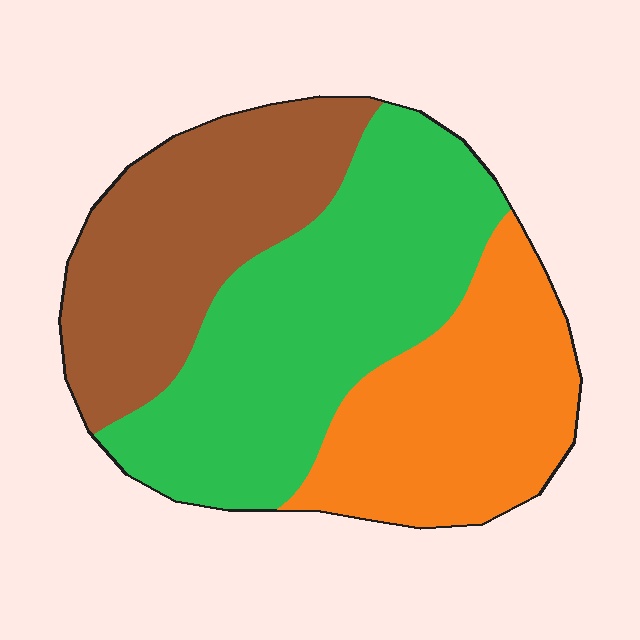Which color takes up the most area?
Green, at roughly 40%.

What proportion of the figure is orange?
Orange covers 29% of the figure.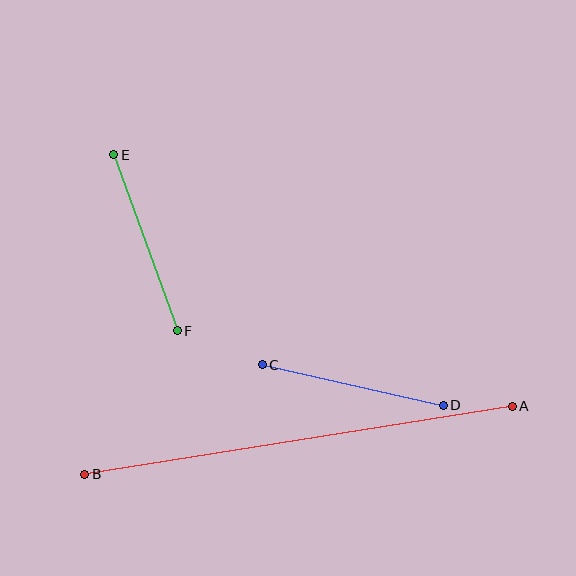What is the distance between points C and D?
The distance is approximately 185 pixels.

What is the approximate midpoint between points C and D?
The midpoint is at approximately (353, 385) pixels.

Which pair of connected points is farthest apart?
Points A and B are farthest apart.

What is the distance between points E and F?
The distance is approximately 187 pixels.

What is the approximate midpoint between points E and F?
The midpoint is at approximately (145, 243) pixels.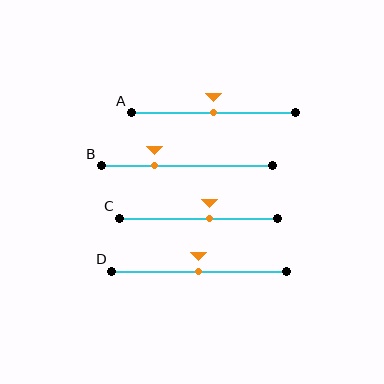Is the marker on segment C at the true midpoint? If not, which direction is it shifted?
No, the marker on segment C is shifted to the right by about 7% of the segment length.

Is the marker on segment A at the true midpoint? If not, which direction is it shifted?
Yes, the marker on segment A is at the true midpoint.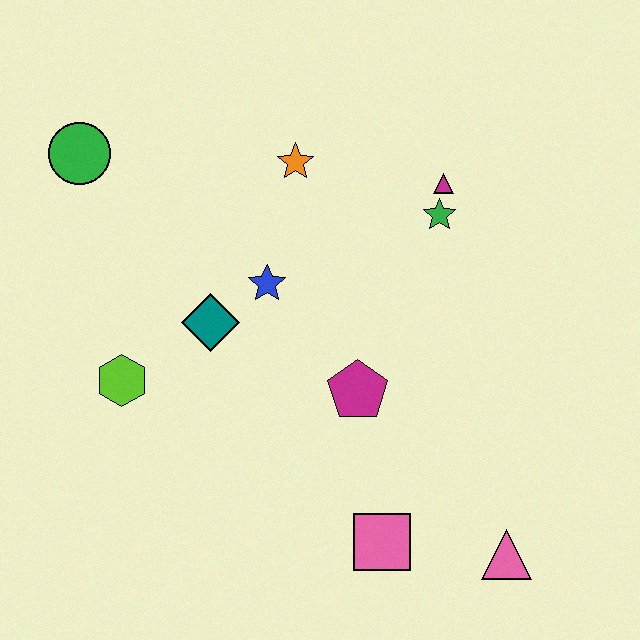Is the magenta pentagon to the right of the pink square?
No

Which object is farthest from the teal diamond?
The pink triangle is farthest from the teal diamond.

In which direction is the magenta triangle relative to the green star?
The magenta triangle is above the green star.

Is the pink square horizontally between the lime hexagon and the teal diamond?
No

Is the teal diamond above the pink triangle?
Yes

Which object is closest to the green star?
The magenta triangle is closest to the green star.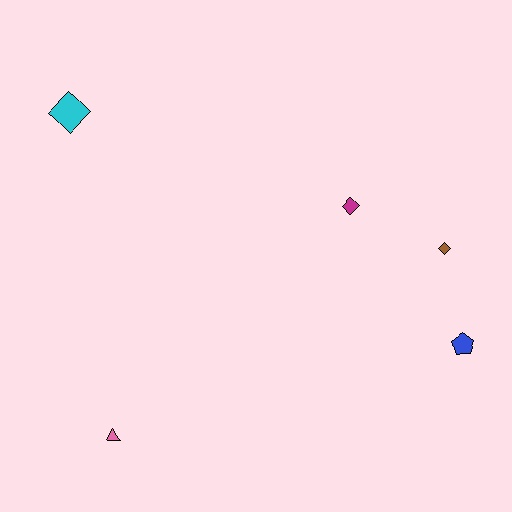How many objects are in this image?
There are 5 objects.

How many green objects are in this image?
There are no green objects.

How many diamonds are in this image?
There are 3 diamonds.